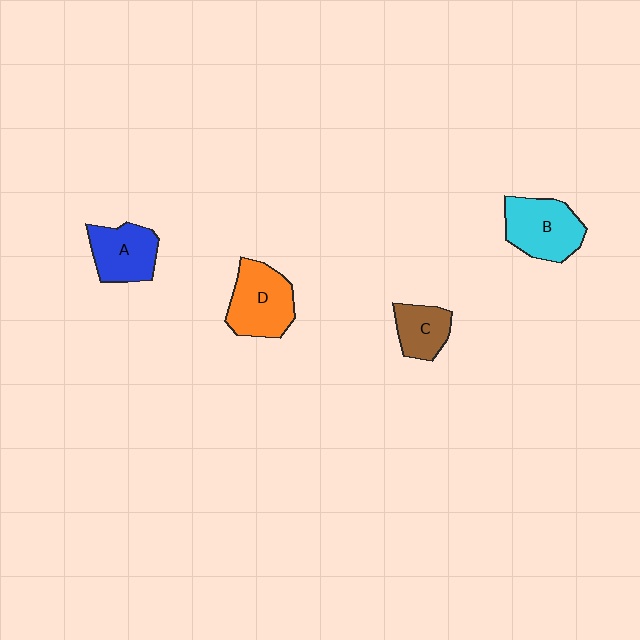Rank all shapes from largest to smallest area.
From largest to smallest: D (orange), B (cyan), A (blue), C (brown).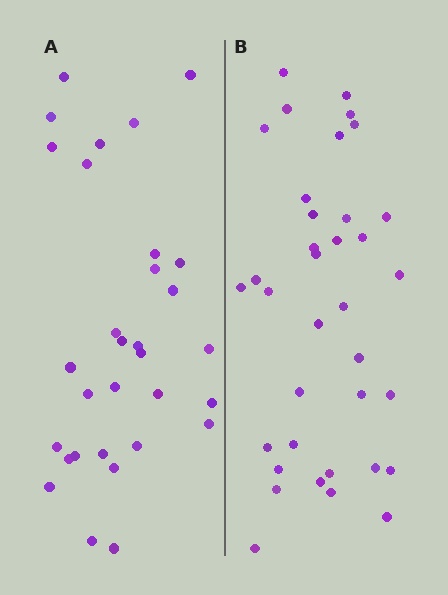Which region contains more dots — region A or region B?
Region B (the right region) has more dots.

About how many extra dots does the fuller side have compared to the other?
Region B has about 5 more dots than region A.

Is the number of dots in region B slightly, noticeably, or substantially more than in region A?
Region B has only slightly more — the two regions are fairly close. The ratio is roughly 1.2 to 1.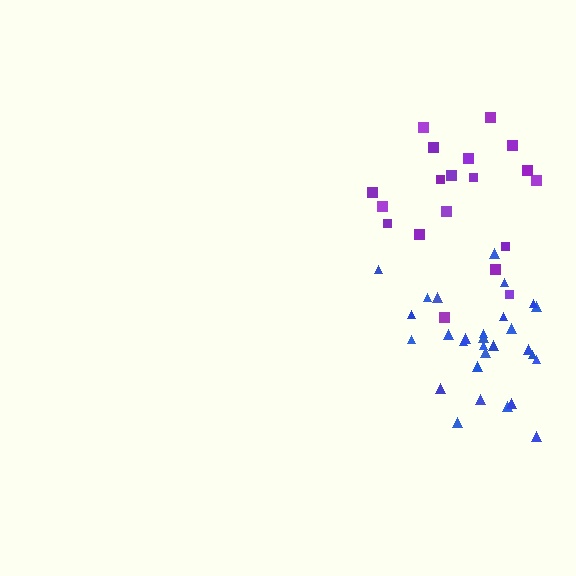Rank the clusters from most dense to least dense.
blue, purple.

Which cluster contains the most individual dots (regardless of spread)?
Blue (29).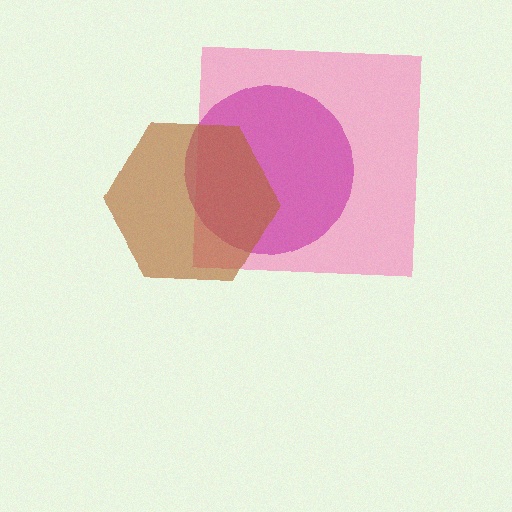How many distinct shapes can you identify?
There are 3 distinct shapes: a pink square, a magenta circle, a brown hexagon.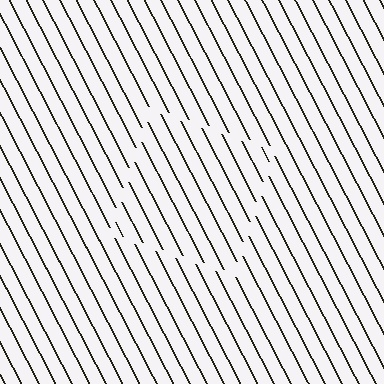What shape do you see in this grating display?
An illusory square. The interior of the shape contains the same grating, shifted by half a period — the contour is defined by the phase discontinuity where line-ends from the inner and outer gratings abut.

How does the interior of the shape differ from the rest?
The interior of the shape contains the same grating, shifted by half a period — the contour is defined by the phase discontinuity where line-ends from the inner and outer gratings abut.